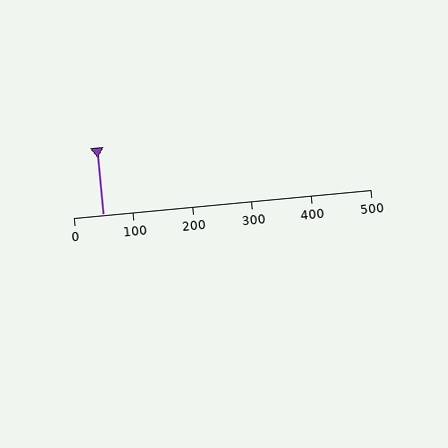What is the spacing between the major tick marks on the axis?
The major ticks are spaced 100 apart.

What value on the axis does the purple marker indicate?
The marker indicates approximately 50.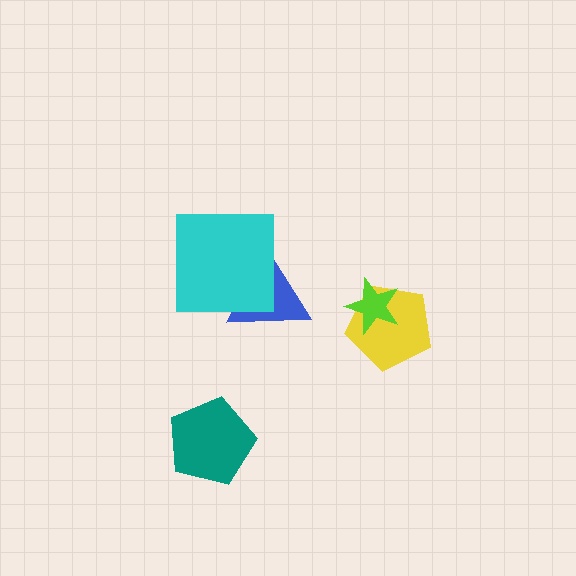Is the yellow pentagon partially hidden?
Yes, it is partially covered by another shape.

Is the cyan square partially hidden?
No, no other shape covers it.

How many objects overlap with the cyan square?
1 object overlaps with the cyan square.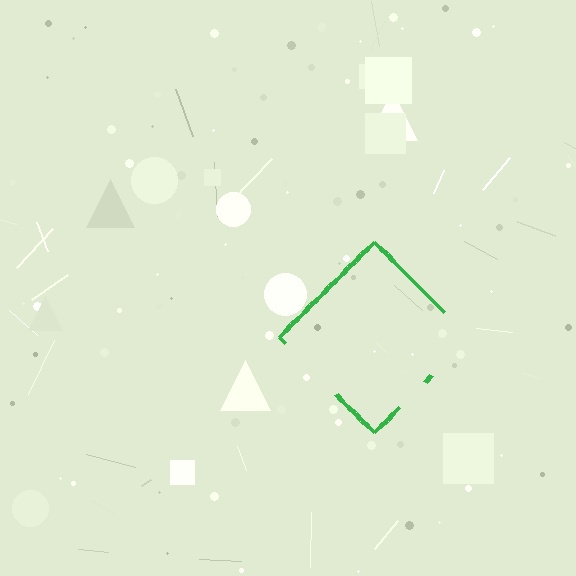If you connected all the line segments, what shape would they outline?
They would outline a diamond.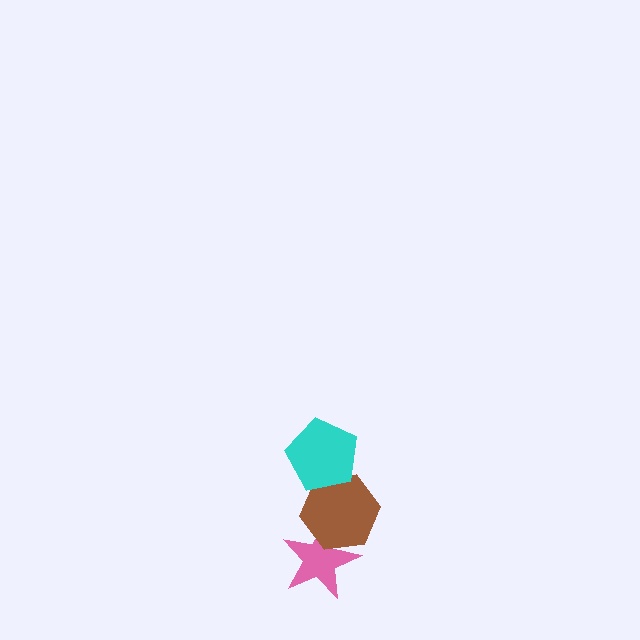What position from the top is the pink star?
The pink star is 3rd from the top.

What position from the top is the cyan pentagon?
The cyan pentagon is 1st from the top.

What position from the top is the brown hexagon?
The brown hexagon is 2nd from the top.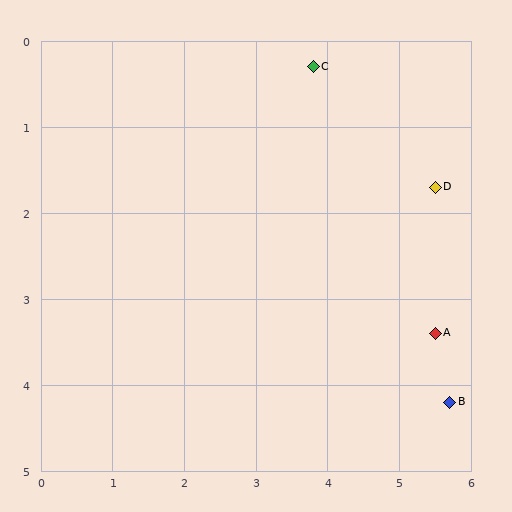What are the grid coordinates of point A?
Point A is at approximately (5.5, 3.4).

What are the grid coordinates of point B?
Point B is at approximately (5.7, 4.2).